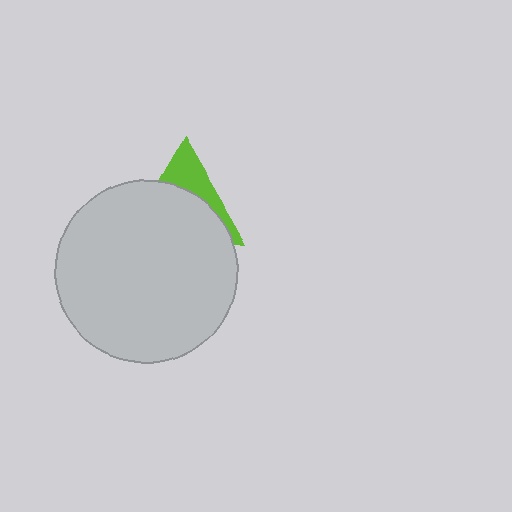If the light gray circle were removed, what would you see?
You would see the complete lime triangle.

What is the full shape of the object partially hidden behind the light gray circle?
The partially hidden object is a lime triangle.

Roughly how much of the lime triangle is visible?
A small part of it is visible (roughly 33%).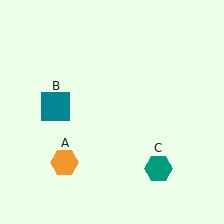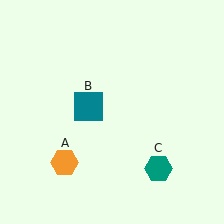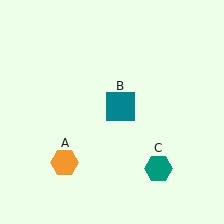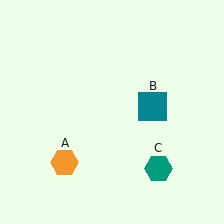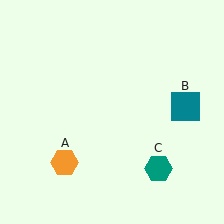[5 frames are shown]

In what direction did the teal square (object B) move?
The teal square (object B) moved right.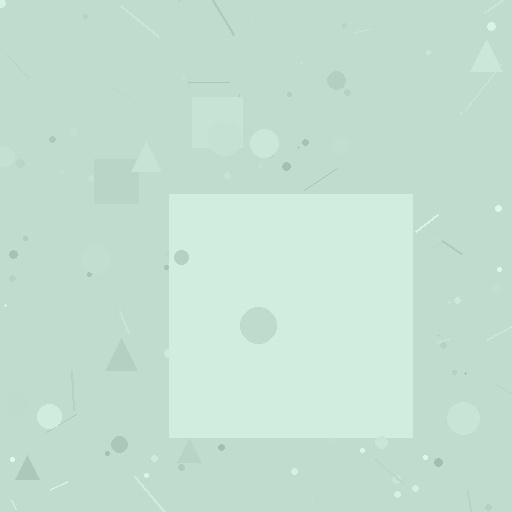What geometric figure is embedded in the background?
A square is embedded in the background.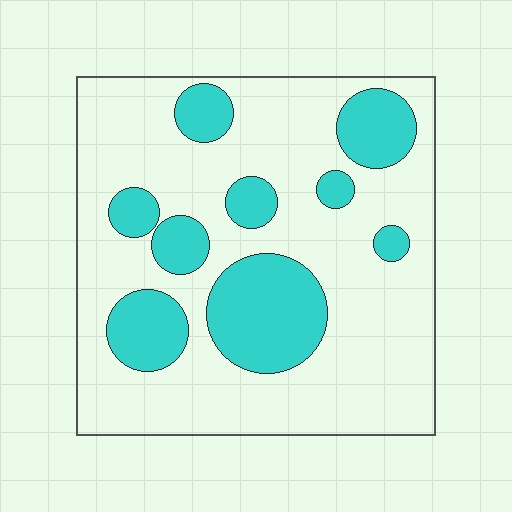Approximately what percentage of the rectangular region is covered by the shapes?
Approximately 25%.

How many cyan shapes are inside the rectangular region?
9.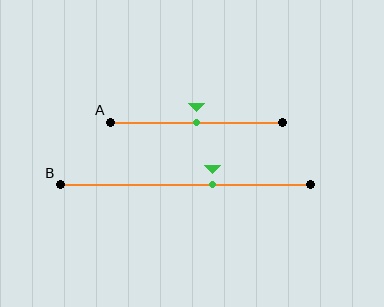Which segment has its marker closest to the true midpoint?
Segment A has its marker closest to the true midpoint.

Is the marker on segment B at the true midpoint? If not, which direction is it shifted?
No, the marker on segment B is shifted to the right by about 11% of the segment length.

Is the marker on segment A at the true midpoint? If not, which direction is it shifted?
Yes, the marker on segment A is at the true midpoint.